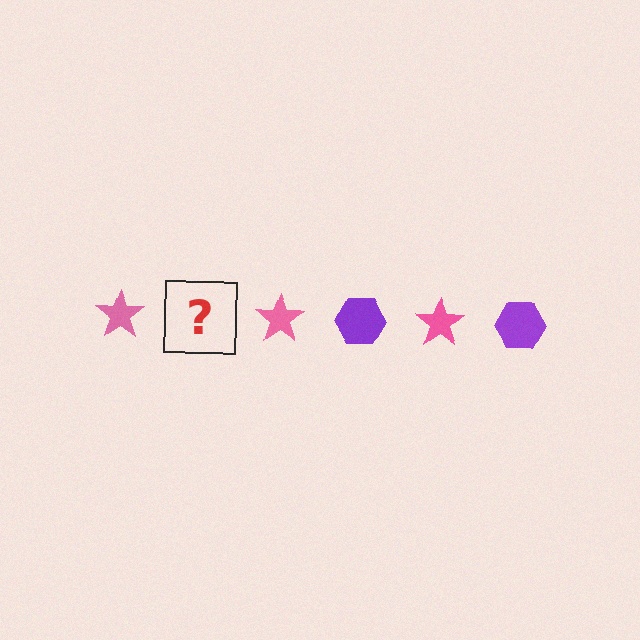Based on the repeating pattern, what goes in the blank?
The blank should be a purple hexagon.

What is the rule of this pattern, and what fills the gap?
The rule is that the pattern alternates between pink star and purple hexagon. The gap should be filled with a purple hexagon.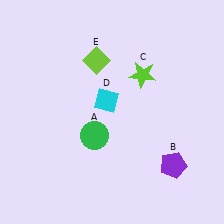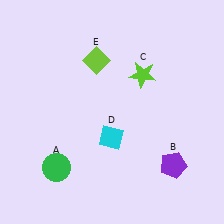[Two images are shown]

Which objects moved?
The objects that moved are: the green circle (A), the cyan diamond (D).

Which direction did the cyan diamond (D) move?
The cyan diamond (D) moved down.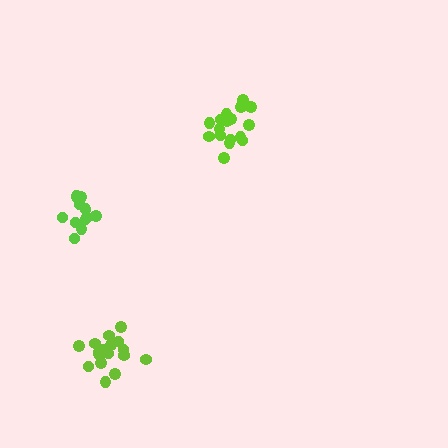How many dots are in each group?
Group 1: 13 dots, Group 2: 18 dots, Group 3: 17 dots (48 total).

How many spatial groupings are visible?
There are 3 spatial groupings.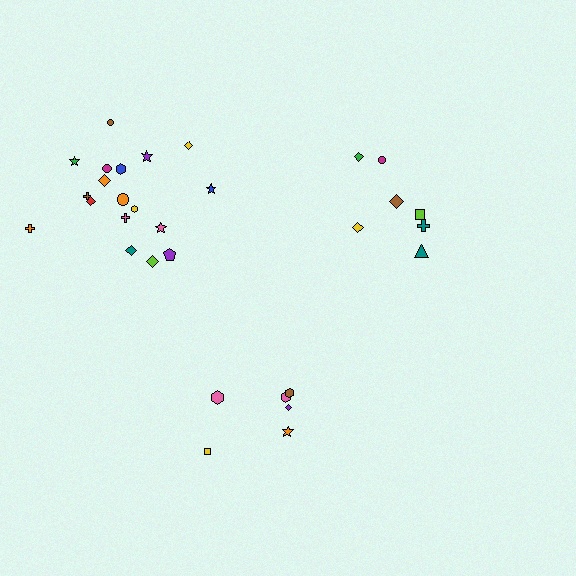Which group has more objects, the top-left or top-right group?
The top-left group.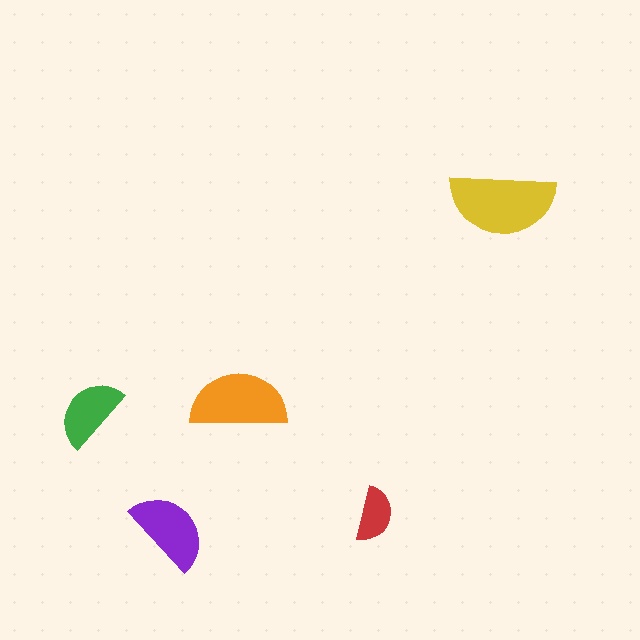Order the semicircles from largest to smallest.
the yellow one, the orange one, the purple one, the green one, the red one.